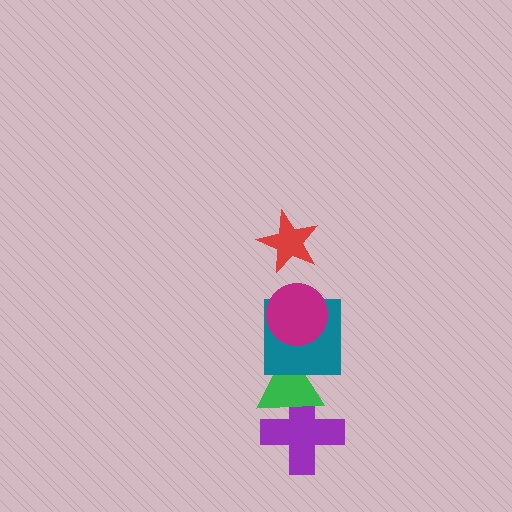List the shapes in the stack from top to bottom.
From top to bottom: the red star, the magenta circle, the teal square, the green triangle, the purple cross.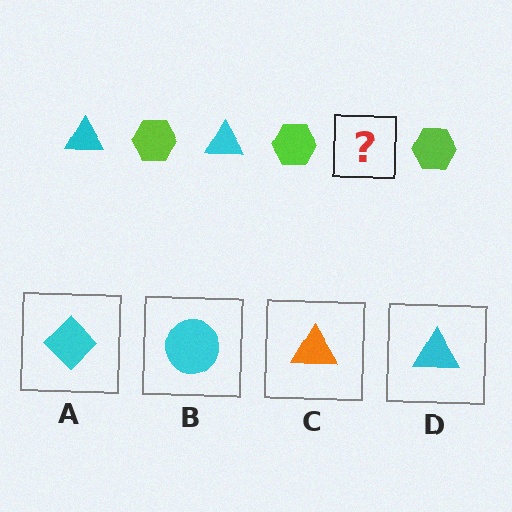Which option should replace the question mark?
Option D.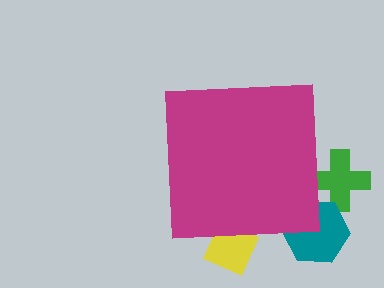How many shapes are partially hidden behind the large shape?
3 shapes are partially hidden.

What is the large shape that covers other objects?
A magenta square.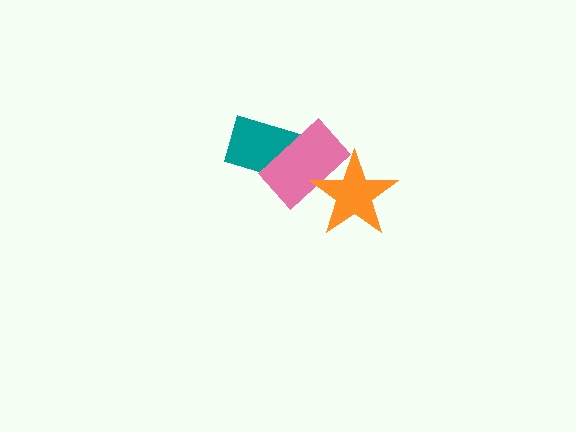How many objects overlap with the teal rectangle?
1 object overlaps with the teal rectangle.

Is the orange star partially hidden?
No, no other shape covers it.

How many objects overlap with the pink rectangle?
2 objects overlap with the pink rectangle.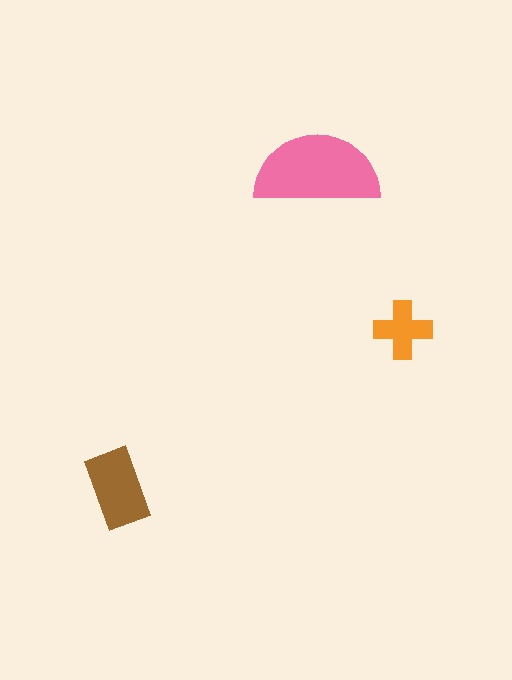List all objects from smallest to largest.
The orange cross, the brown rectangle, the pink semicircle.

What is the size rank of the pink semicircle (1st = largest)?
1st.